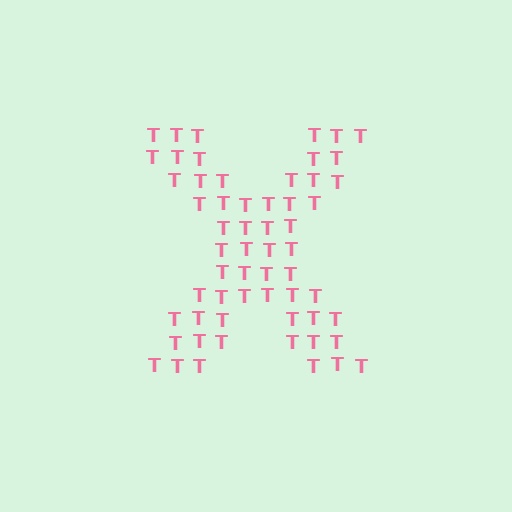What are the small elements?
The small elements are letter T's.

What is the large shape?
The large shape is the letter X.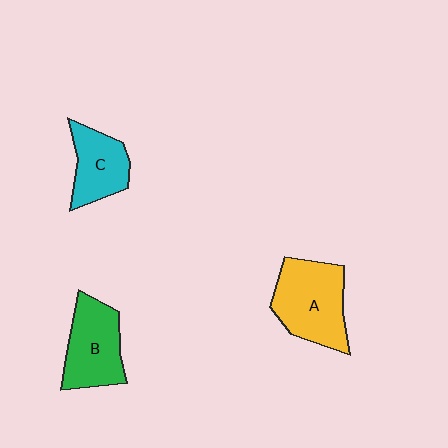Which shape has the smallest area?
Shape C (cyan).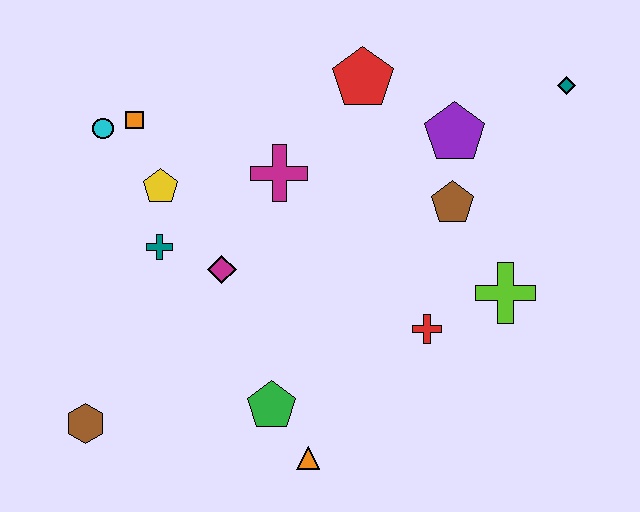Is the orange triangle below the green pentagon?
Yes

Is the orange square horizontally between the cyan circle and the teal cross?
Yes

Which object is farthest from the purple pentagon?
The brown hexagon is farthest from the purple pentagon.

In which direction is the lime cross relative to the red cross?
The lime cross is to the right of the red cross.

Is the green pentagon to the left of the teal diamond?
Yes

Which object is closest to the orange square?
The cyan circle is closest to the orange square.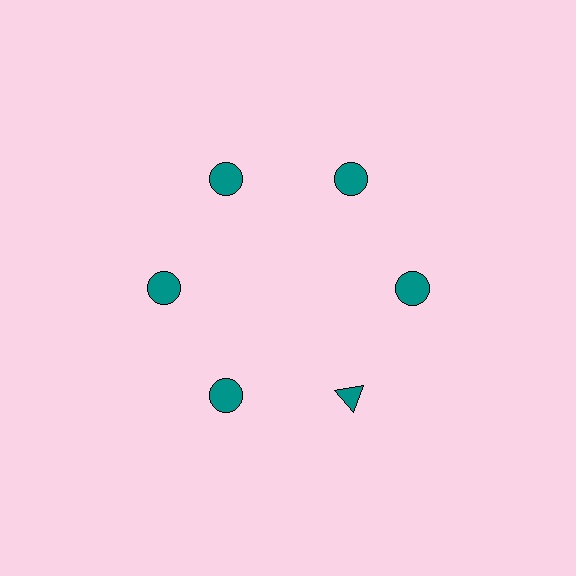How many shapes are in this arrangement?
There are 6 shapes arranged in a ring pattern.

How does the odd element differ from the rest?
It has a different shape: triangle instead of circle.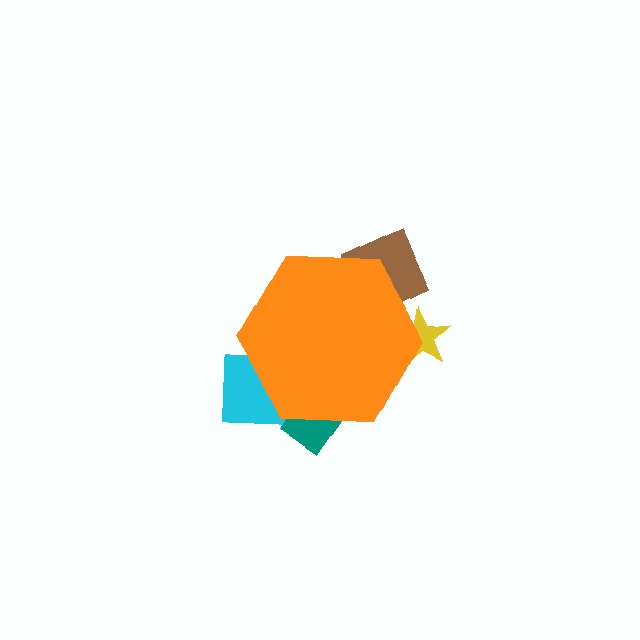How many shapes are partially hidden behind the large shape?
4 shapes are partially hidden.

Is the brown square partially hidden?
Yes, the brown square is partially hidden behind the orange hexagon.